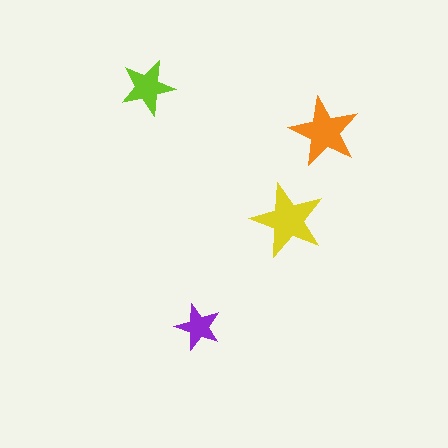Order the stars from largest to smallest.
the yellow one, the orange one, the lime one, the purple one.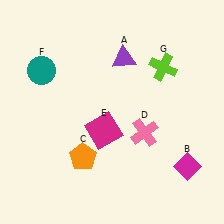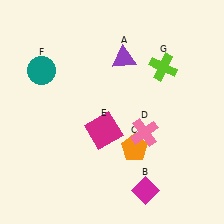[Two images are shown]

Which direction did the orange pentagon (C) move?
The orange pentagon (C) moved right.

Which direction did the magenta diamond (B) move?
The magenta diamond (B) moved left.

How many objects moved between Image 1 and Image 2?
2 objects moved between the two images.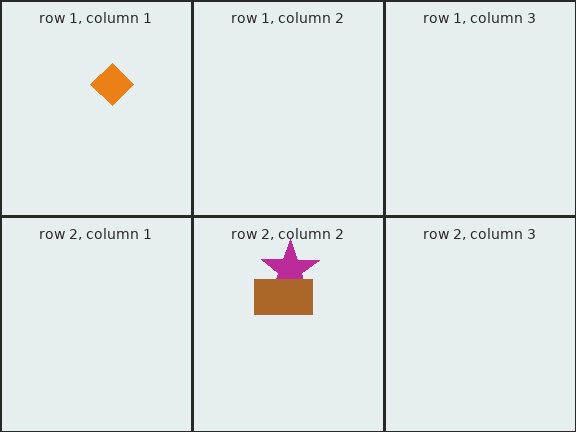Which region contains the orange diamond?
The row 1, column 1 region.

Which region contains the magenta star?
The row 2, column 2 region.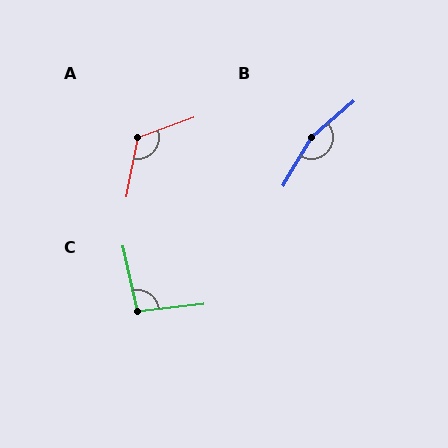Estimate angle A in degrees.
Approximately 121 degrees.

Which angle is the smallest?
C, at approximately 96 degrees.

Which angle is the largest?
B, at approximately 161 degrees.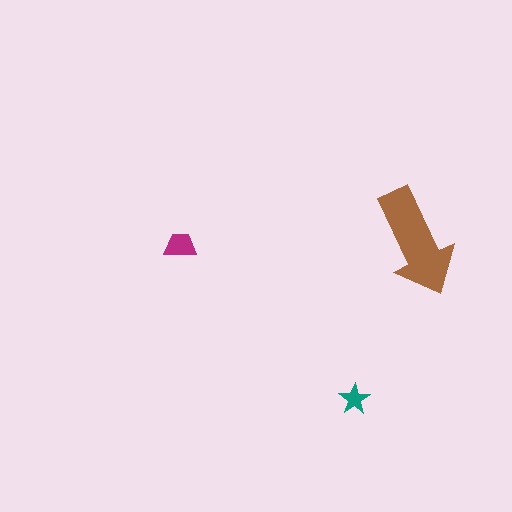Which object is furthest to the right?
The brown arrow is rightmost.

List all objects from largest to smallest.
The brown arrow, the magenta trapezoid, the teal star.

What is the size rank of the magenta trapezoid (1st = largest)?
2nd.